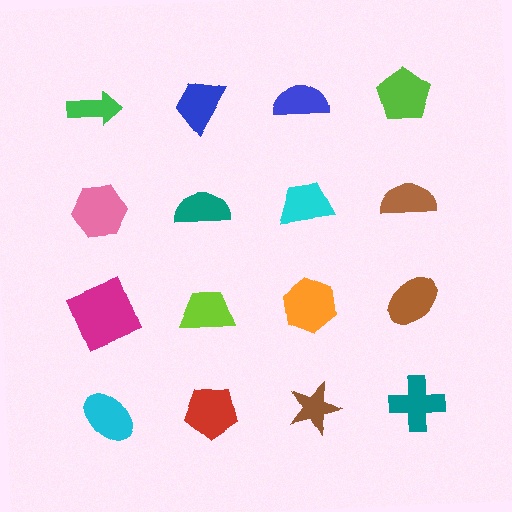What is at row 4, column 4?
A teal cross.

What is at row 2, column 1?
A pink hexagon.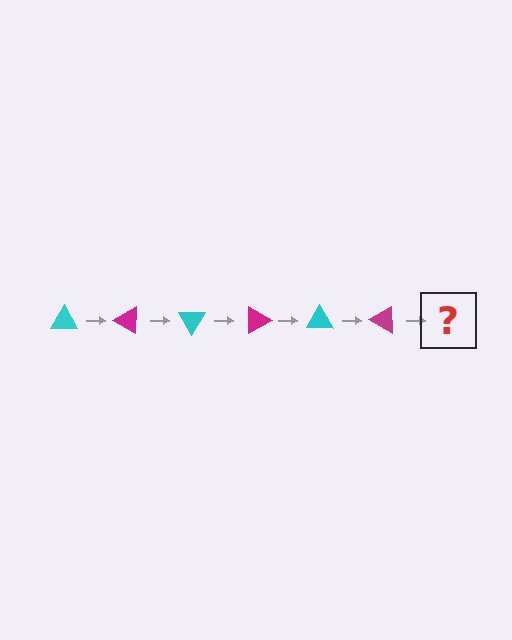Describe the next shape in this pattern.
It should be a cyan triangle, rotated 180 degrees from the start.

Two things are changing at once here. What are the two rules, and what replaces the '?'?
The two rules are that it rotates 30 degrees each step and the color cycles through cyan and magenta. The '?' should be a cyan triangle, rotated 180 degrees from the start.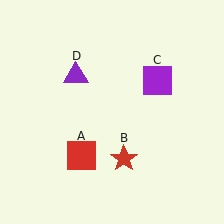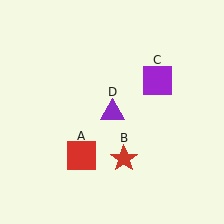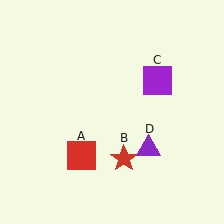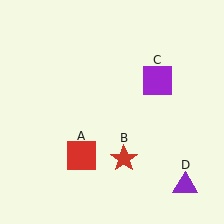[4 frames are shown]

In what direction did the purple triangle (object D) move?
The purple triangle (object D) moved down and to the right.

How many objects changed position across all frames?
1 object changed position: purple triangle (object D).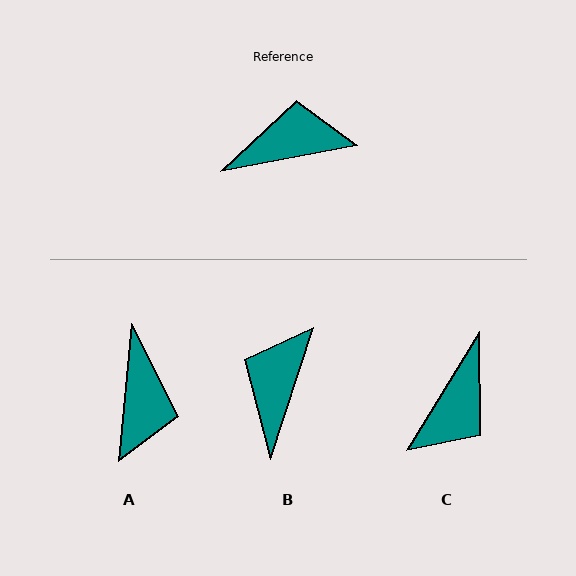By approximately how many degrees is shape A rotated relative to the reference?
Approximately 106 degrees clockwise.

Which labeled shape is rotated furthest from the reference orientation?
C, about 132 degrees away.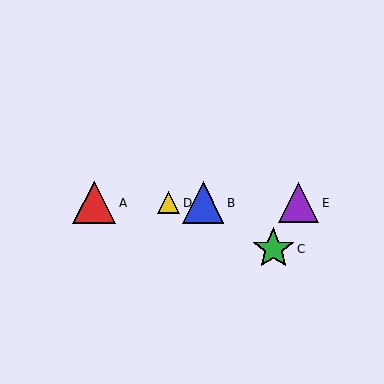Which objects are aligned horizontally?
Objects A, B, D, E are aligned horizontally.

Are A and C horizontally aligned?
No, A is at y≈203 and C is at y≈249.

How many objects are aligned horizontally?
4 objects (A, B, D, E) are aligned horizontally.